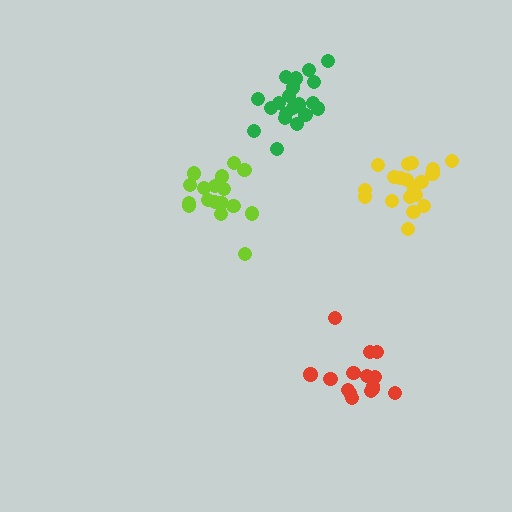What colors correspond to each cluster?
The clusters are colored: lime, yellow, red, green.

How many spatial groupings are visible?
There are 4 spatial groupings.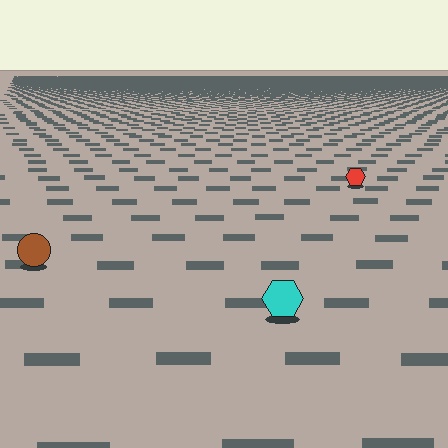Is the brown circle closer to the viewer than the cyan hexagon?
No. The cyan hexagon is closer — you can tell from the texture gradient: the ground texture is coarser near it.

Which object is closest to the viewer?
The cyan hexagon is closest. The texture marks near it are larger and more spread out.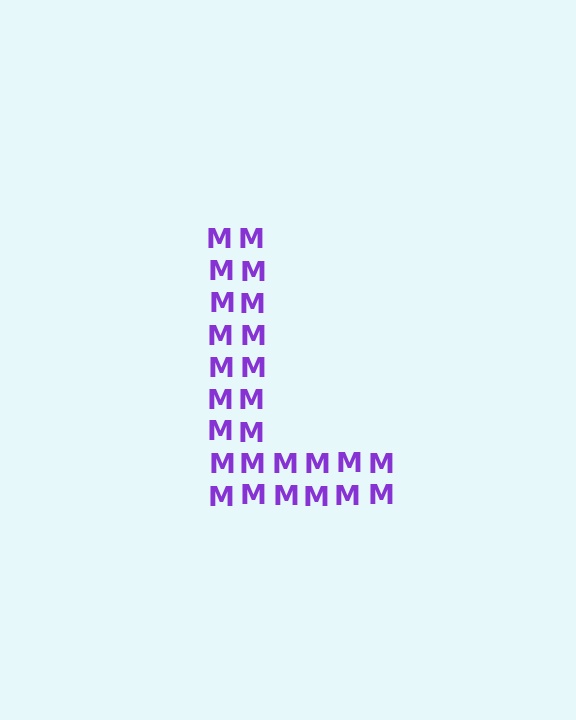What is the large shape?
The large shape is the letter L.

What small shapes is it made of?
It is made of small letter M's.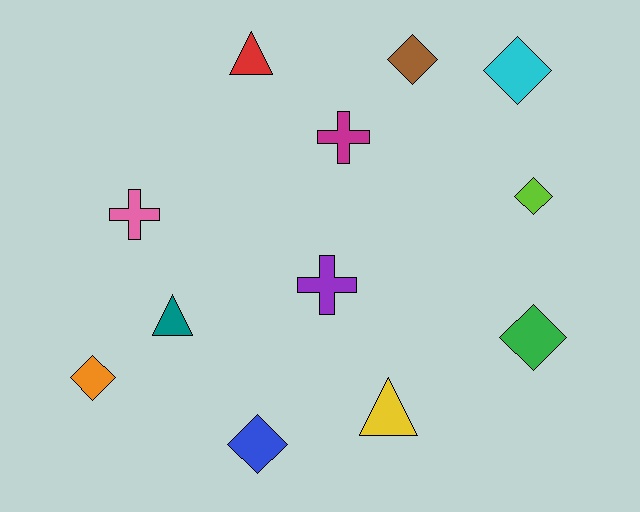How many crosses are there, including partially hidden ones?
There are 3 crosses.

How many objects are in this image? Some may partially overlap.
There are 12 objects.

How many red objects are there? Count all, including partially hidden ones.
There is 1 red object.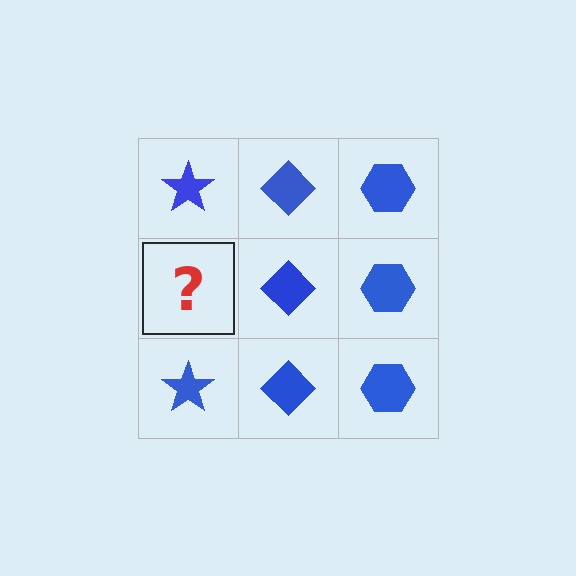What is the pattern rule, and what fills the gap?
The rule is that each column has a consistent shape. The gap should be filled with a blue star.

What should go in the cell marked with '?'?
The missing cell should contain a blue star.